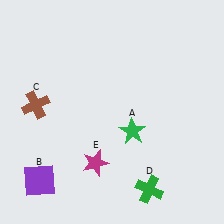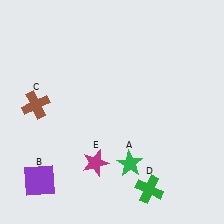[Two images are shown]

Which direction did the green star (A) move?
The green star (A) moved down.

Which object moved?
The green star (A) moved down.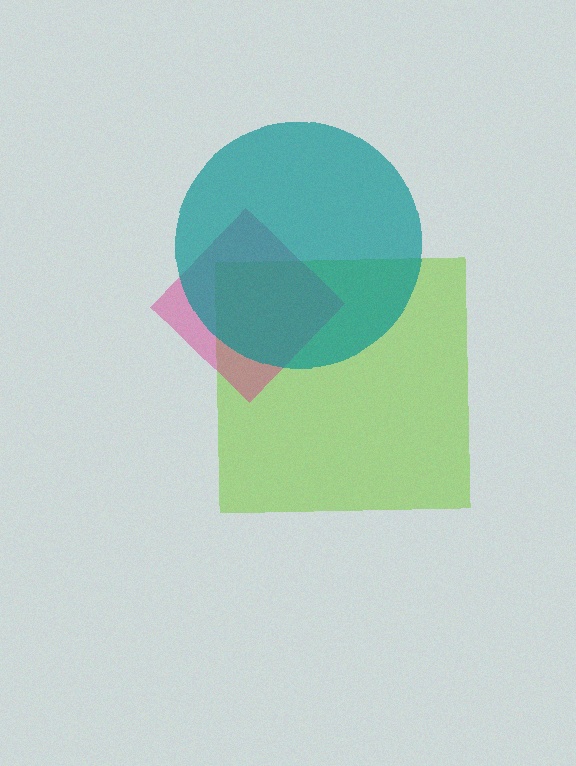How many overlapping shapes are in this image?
There are 3 overlapping shapes in the image.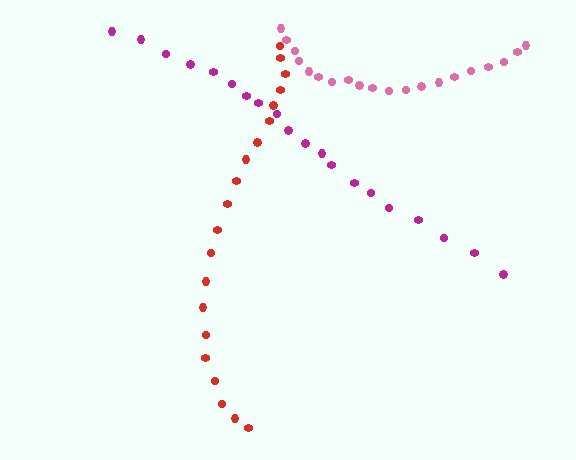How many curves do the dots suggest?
There are 3 distinct paths.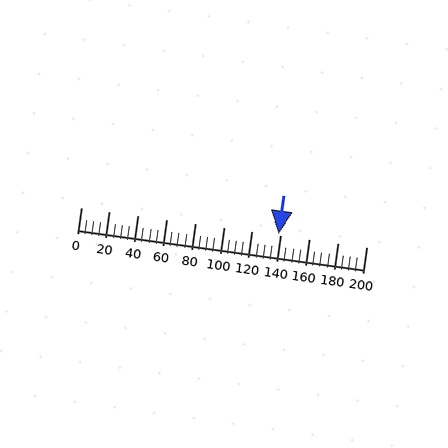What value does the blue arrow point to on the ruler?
The blue arrow points to approximately 138.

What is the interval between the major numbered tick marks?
The major tick marks are spaced 20 units apart.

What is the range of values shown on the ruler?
The ruler shows values from 0 to 200.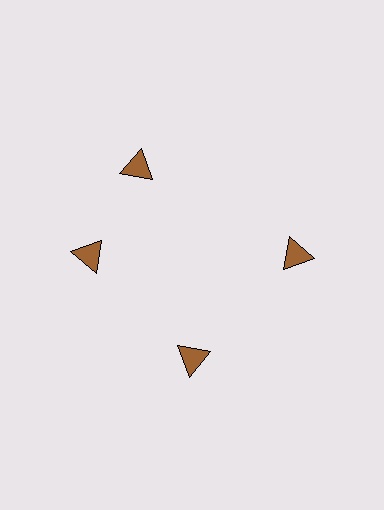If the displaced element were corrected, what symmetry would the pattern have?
It would have 4-fold rotational symmetry — the pattern would map onto itself every 90 degrees.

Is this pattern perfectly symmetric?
No. The 4 brown triangles are arranged in a ring, but one element near the 12 o'clock position is rotated out of alignment along the ring, breaking the 4-fold rotational symmetry.